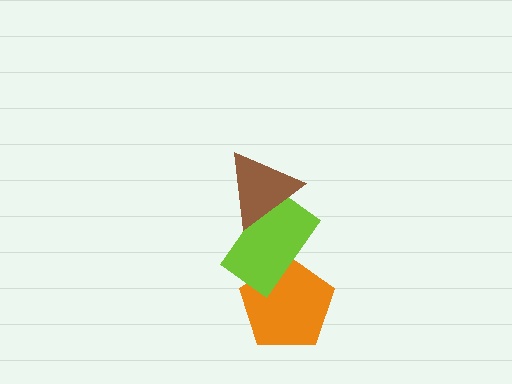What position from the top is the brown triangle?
The brown triangle is 1st from the top.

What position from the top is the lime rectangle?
The lime rectangle is 2nd from the top.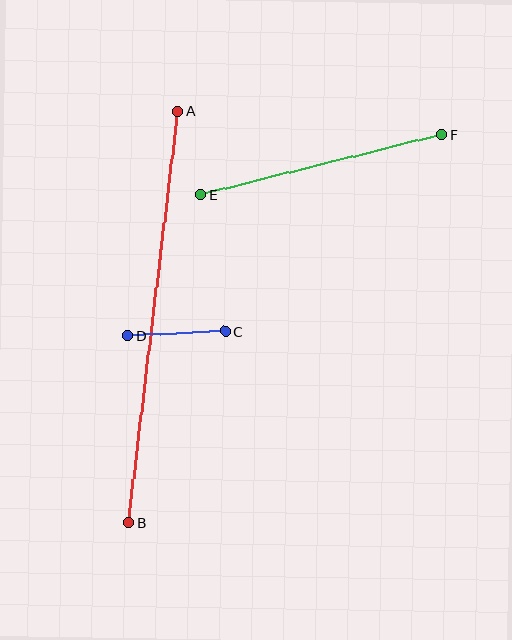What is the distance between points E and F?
The distance is approximately 249 pixels.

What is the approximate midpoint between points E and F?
The midpoint is at approximately (321, 165) pixels.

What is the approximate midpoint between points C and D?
The midpoint is at approximately (176, 334) pixels.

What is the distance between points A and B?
The distance is approximately 415 pixels.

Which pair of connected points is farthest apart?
Points A and B are farthest apart.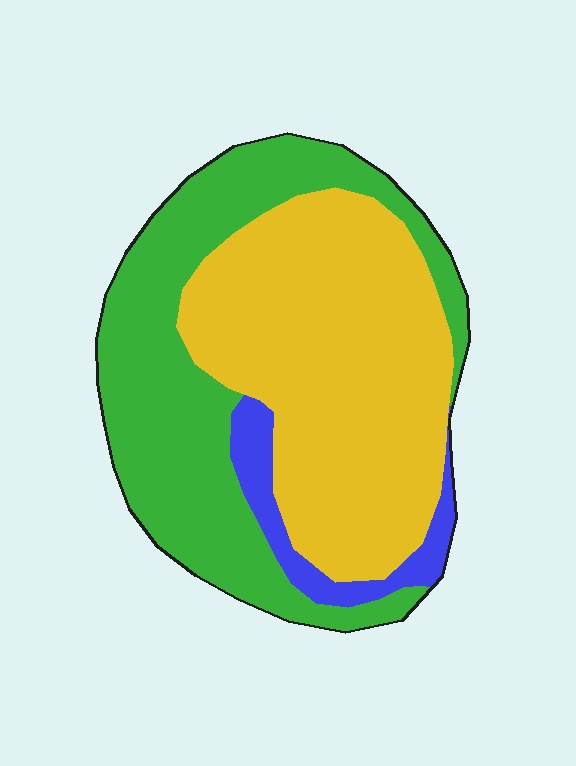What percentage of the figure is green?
Green takes up about two fifths (2/5) of the figure.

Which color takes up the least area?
Blue, at roughly 10%.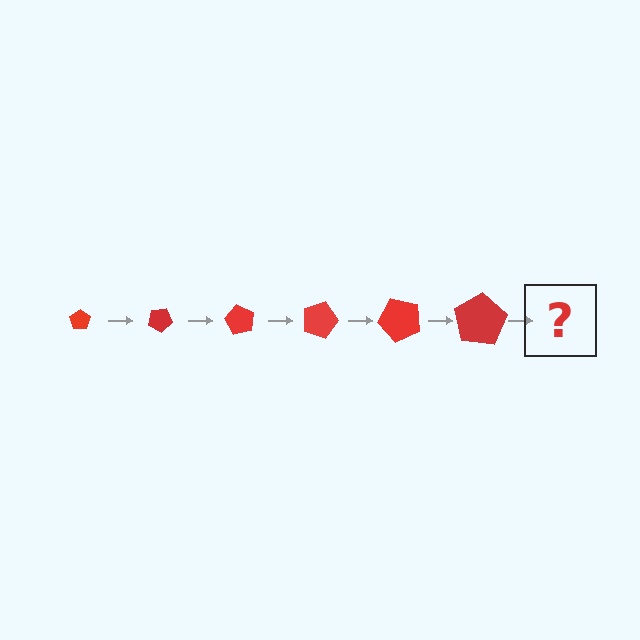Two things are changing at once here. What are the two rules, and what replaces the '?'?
The two rules are that the pentagon grows larger each step and it rotates 30 degrees each step. The '?' should be a pentagon, larger than the previous one and rotated 180 degrees from the start.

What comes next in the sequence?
The next element should be a pentagon, larger than the previous one and rotated 180 degrees from the start.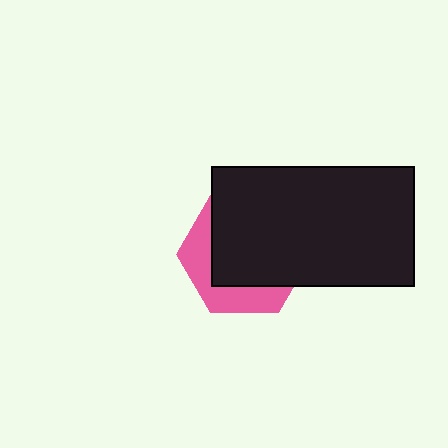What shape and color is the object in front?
The object in front is a black rectangle.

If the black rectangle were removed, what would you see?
You would see the complete pink hexagon.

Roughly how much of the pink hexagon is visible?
A small part of it is visible (roughly 34%).